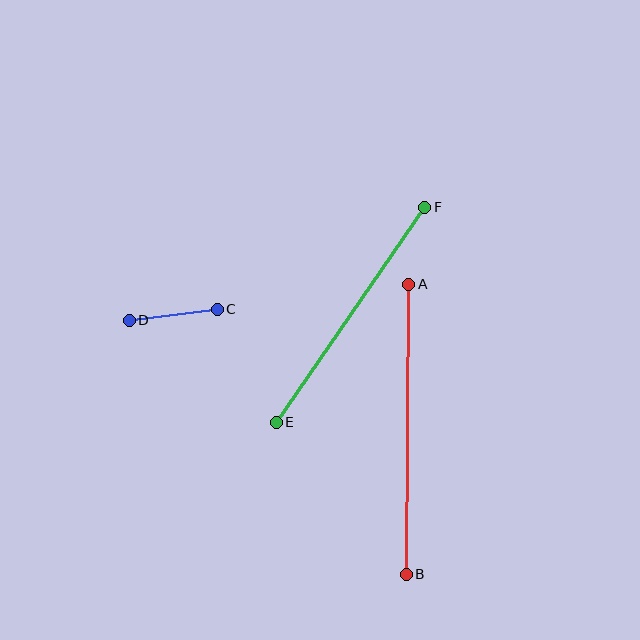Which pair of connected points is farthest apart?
Points A and B are farthest apart.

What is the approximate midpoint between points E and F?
The midpoint is at approximately (350, 315) pixels.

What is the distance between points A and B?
The distance is approximately 290 pixels.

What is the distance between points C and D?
The distance is approximately 89 pixels.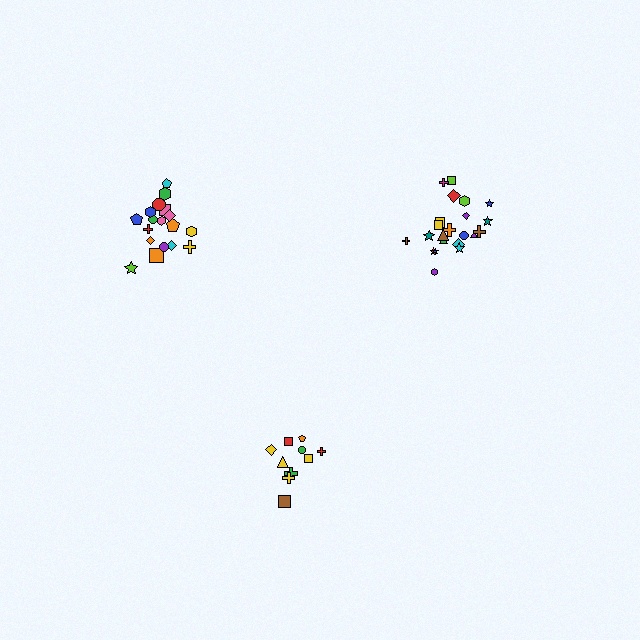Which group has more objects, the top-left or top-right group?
The top-right group.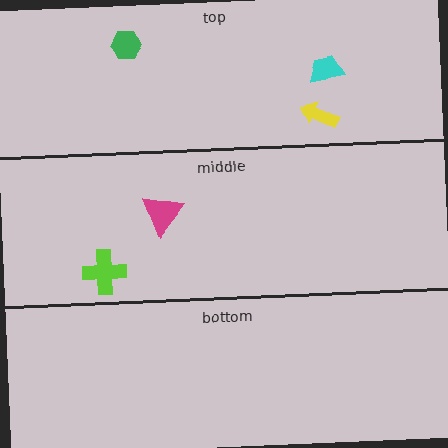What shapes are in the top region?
The cyan trapezoid, the yellow arrow, the green hexagon.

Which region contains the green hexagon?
The top region.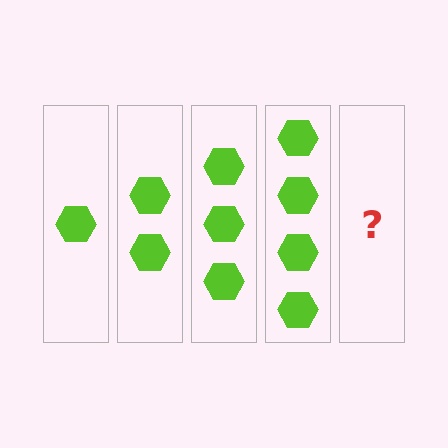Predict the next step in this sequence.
The next step is 5 hexagons.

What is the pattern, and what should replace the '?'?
The pattern is that each step adds one more hexagon. The '?' should be 5 hexagons.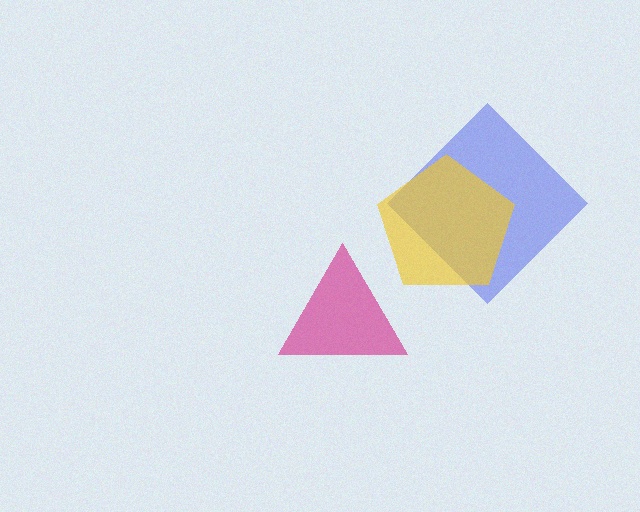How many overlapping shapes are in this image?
There are 3 overlapping shapes in the image.